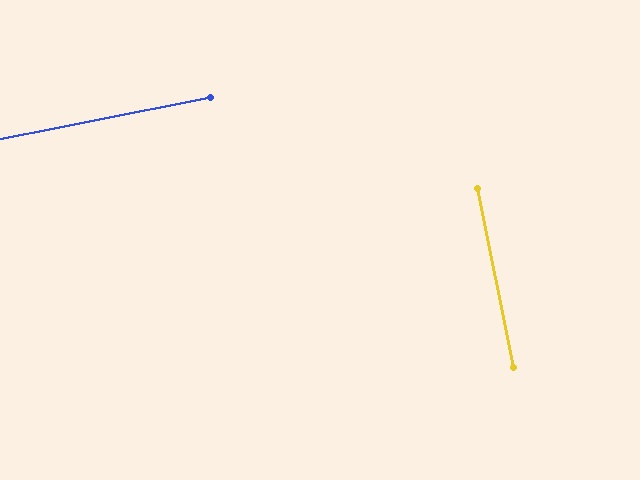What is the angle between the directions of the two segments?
Approximately 90 degrees.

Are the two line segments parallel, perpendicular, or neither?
Perpendicular — they meet at approximately 90°.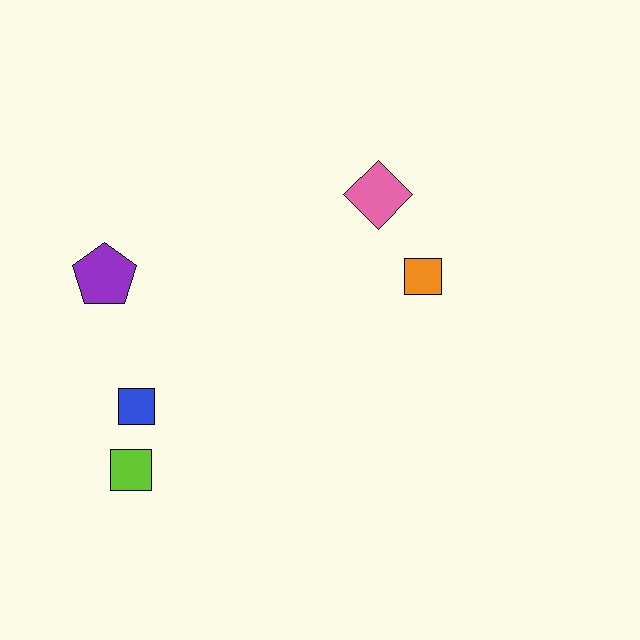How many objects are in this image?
There are 5 objects.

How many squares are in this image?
There are 3 squares.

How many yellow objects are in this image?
There are no yellow objects.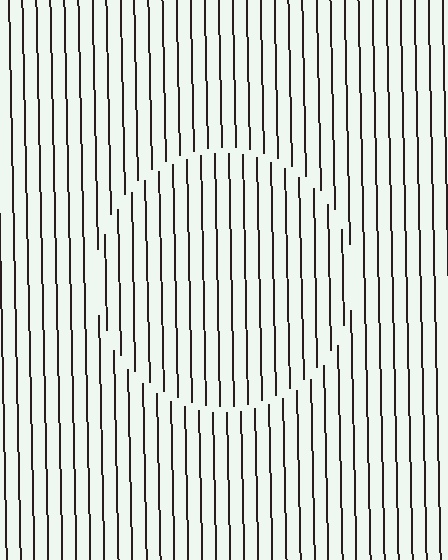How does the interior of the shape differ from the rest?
The interior of the shape contains the same grating, shifted by half a period — the contour is defined by the phase discontinuity where line-ends from the inner and outer gratings abut.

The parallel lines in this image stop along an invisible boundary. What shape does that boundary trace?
An illusory circle. The interior of the shape contains the same grating, shifted by half a period — the contour is defined by the phase discontinuity where line-ends from the inner and outer gratings abut.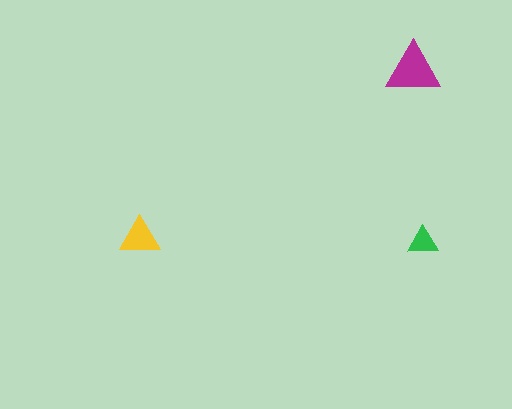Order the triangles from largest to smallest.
the magenta one, the yellow one, the green one.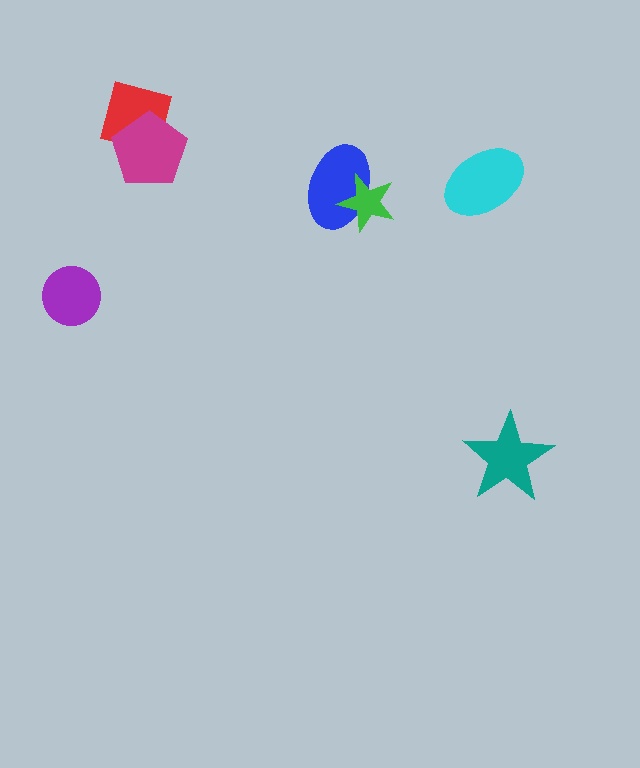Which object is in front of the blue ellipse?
The green star is in front of the blue ellipse.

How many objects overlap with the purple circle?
0 objects overlap with the purple circle.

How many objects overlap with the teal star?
0 objects overlap with the teal star.